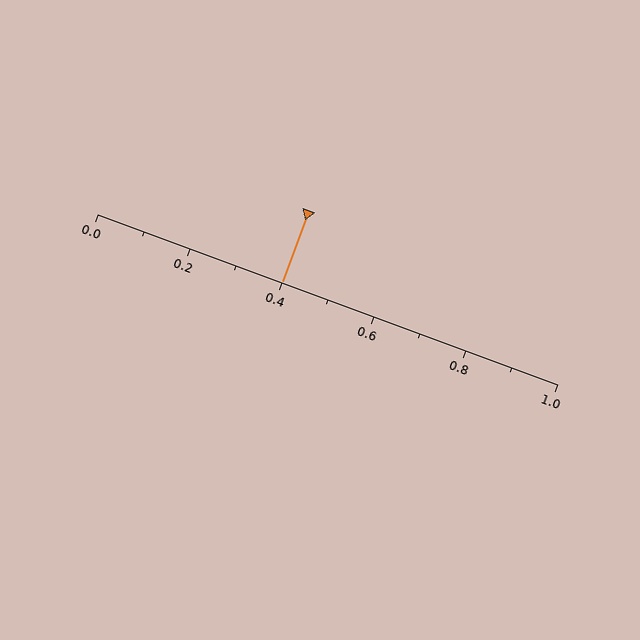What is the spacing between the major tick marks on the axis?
The major ticks are spaced 0.2 apart.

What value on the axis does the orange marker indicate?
The marker indicates approximately 0.4.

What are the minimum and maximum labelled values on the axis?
The axis runs from 0.0 to 1.0.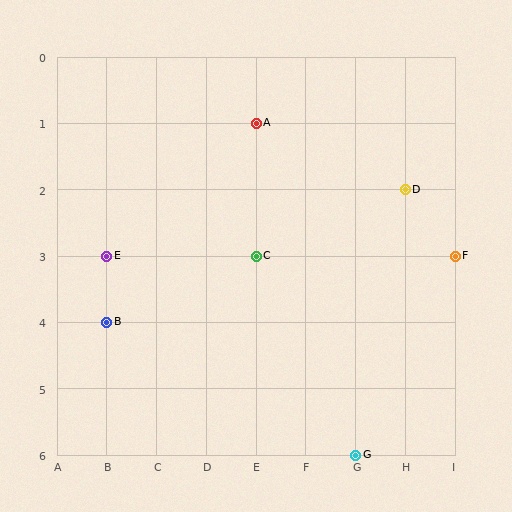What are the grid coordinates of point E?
Point E is at grid coordinates (B, 3).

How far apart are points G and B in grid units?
Points G and B are 5 columns and 2 rows apart (about 5.4 grid units diagonally).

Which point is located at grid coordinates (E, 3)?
Point C is at (E, 3).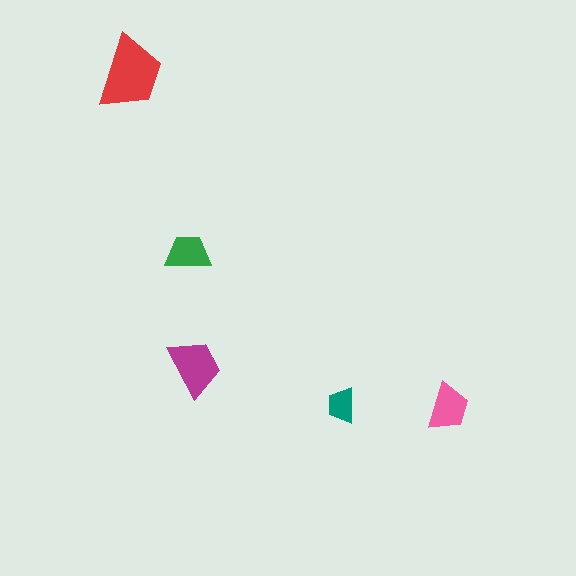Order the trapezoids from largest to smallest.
the red one, the magenta one, the pink one, the green one, the teal one.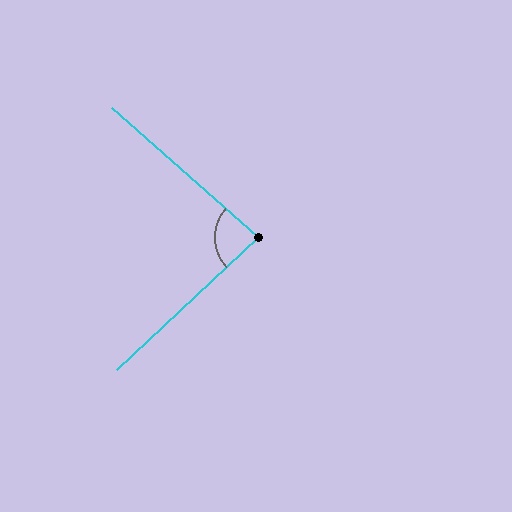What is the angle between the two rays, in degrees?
Approximately 85 degrees.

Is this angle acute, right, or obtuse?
It is acute.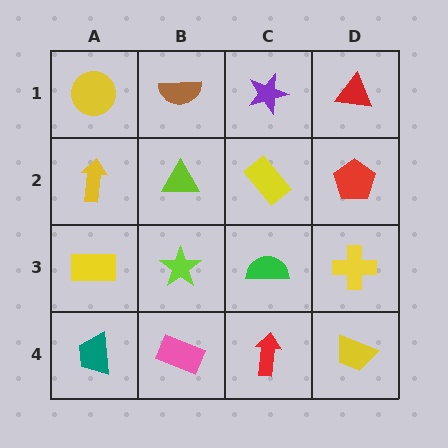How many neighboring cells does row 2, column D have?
3.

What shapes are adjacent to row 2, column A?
A yellow circle (row 1, column A), a yellow rectangle (row 3, column A), a lime triangle (row 2, column B).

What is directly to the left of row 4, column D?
A red arrow.